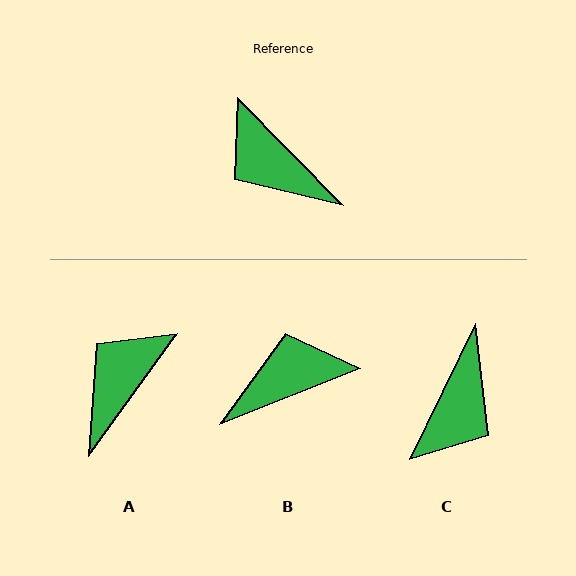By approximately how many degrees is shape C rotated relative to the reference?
Approximately 110 degrees counter-clockwise.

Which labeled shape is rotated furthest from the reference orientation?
B, about 113 degrees away.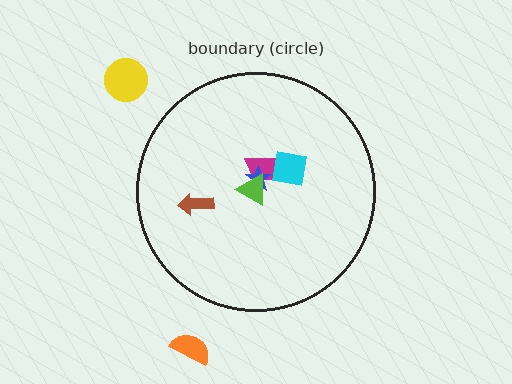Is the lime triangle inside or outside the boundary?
Inside.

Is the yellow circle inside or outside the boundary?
Outside.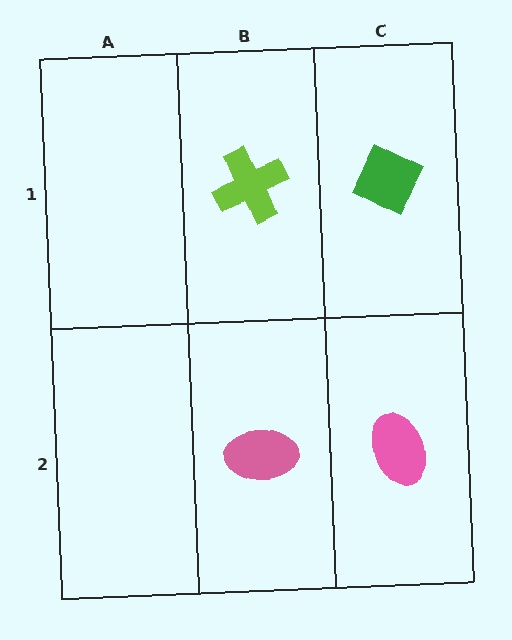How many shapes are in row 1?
2 shapes.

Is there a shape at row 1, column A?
No, that cell is empty.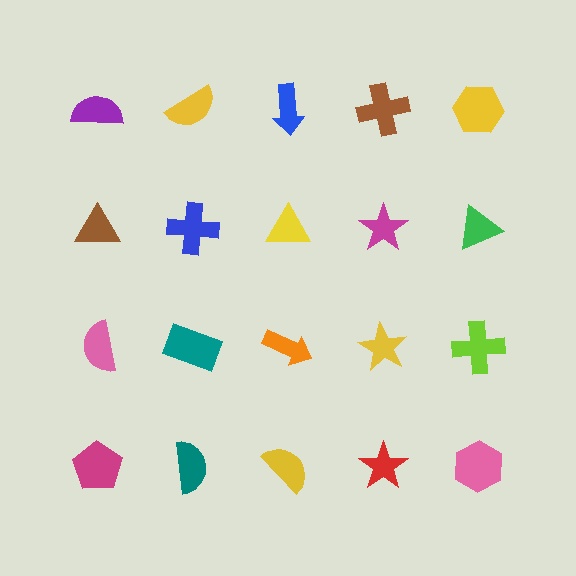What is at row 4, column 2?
A teal semicircle.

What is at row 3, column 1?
A pink semicircle.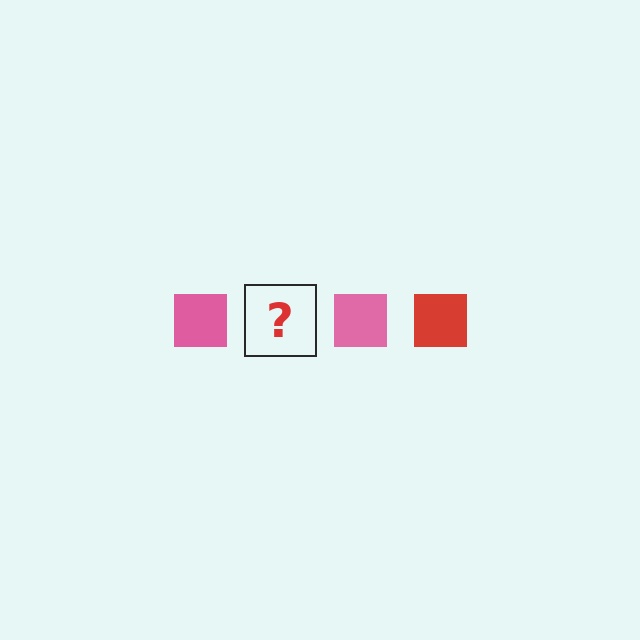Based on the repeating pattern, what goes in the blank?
The blank should be a red square.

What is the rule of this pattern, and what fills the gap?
The rule is that the pattern cycles through pink, red squares. The gap should be filled with a red square.